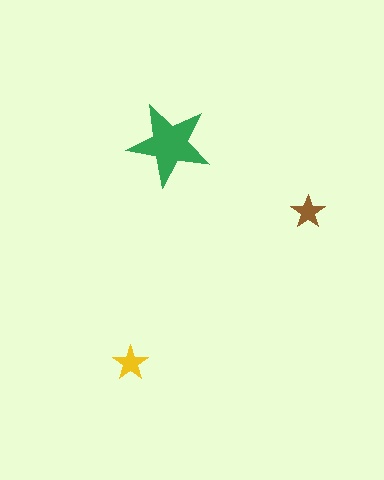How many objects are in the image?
There are 3 objects in the image.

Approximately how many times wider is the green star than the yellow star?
About 2.5 times wider.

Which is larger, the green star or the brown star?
The green one.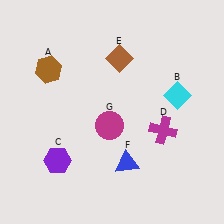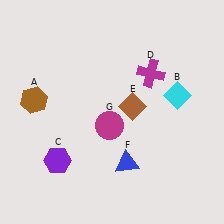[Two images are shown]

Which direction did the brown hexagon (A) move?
The brown hexagon (A) moved down.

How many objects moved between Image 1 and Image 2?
3 objects moved between the two images.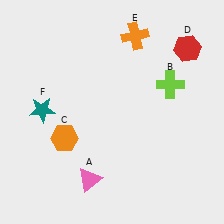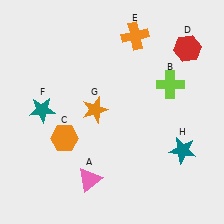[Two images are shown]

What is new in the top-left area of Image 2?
An orange star (G) was added in the top-left area of Image 2.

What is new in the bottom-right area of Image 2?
A teal star (H) was added in the bottom-right area of Image 2.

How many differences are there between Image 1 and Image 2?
There are 2 differences between the two images.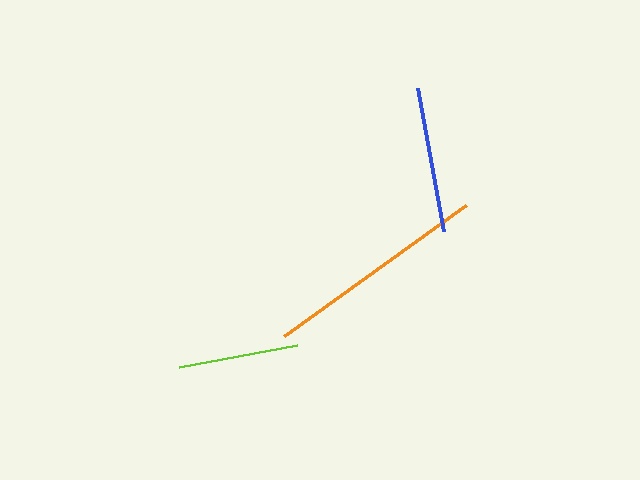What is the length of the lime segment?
The lime segment is approximately 120 pixels long.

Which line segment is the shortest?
The lime line is the shortest at approximately 120 pixels.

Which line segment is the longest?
The orange line is the longest at approximately 224 pixels.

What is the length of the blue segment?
The blue segment is approximately 146 pixels long.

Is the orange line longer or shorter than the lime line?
The orange line is longer than the lime line.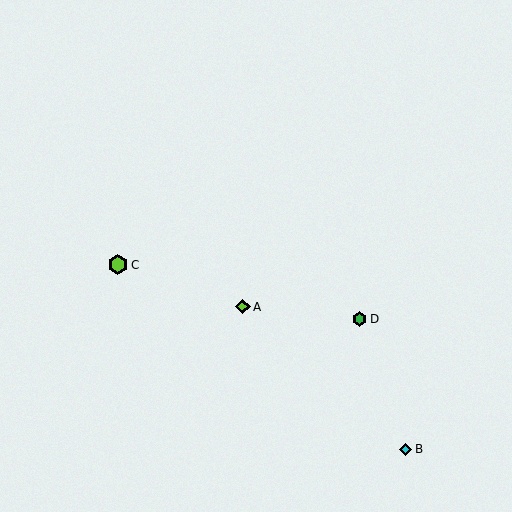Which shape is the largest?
The lime hexagon (labeled C) is the largest.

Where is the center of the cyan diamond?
The center of the cyan diamond is at (405, 449).